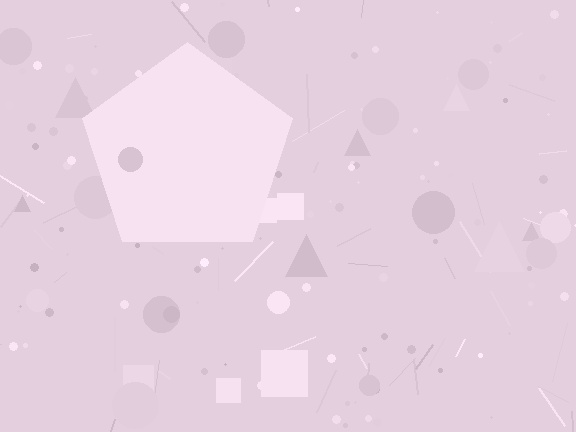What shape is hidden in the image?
A pentagon is hidden in the image.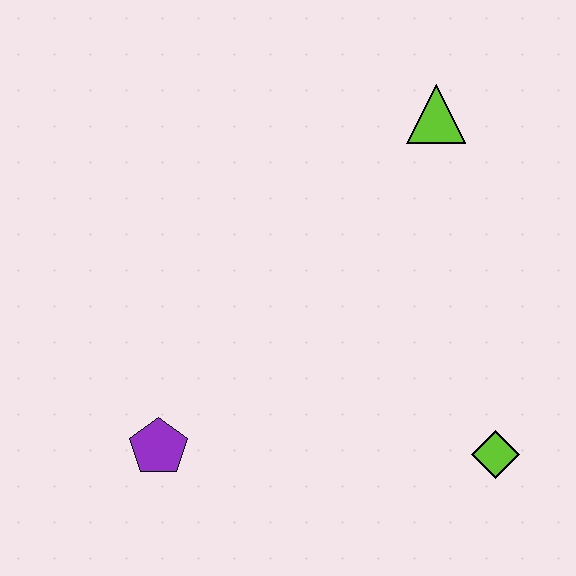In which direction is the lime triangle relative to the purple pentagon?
The lime triangle is above the purple pentagon.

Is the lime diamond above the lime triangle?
No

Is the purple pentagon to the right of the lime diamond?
No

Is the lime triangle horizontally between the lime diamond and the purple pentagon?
Yes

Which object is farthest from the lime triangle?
The purple pentagon is farthest from the lime triangle.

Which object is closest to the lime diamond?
The purple pentagon is closest to the lime diamond.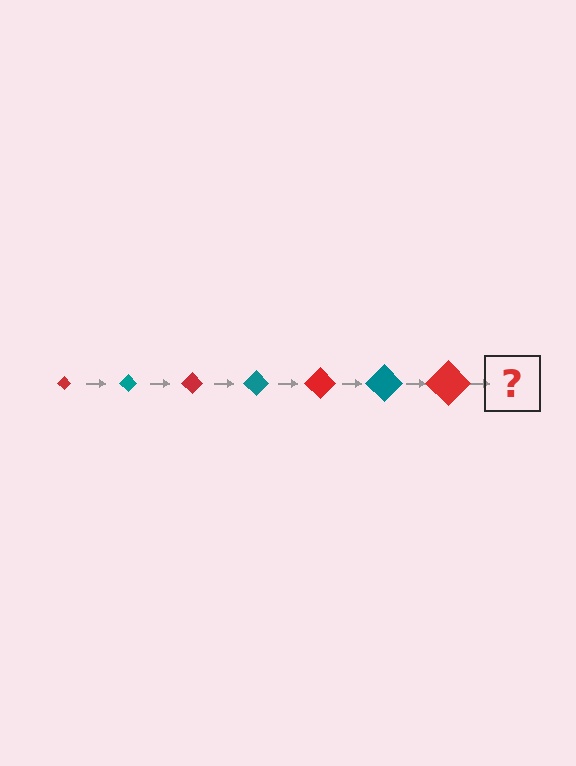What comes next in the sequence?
The next element should be a teal diamond, larger than the previous one.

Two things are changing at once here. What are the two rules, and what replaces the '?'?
The two rules are that the diamond grows larger each step and the color cycles through red and teal. The '?' should be a teal diamond, larger than the previous one.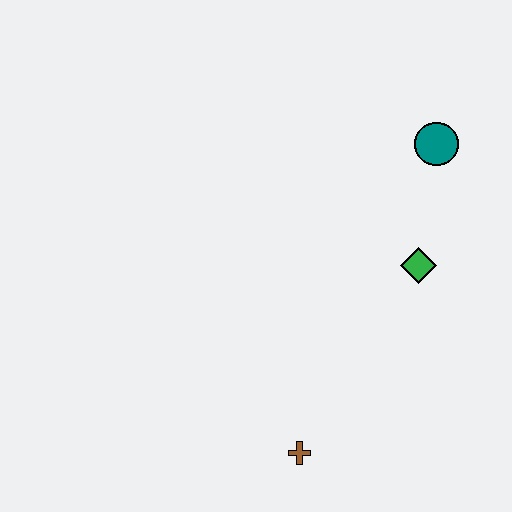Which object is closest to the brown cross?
The green diamond is closest to the brown cross.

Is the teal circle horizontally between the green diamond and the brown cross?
No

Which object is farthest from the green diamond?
The brown cross is farthest from the green diamond.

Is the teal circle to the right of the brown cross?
Yes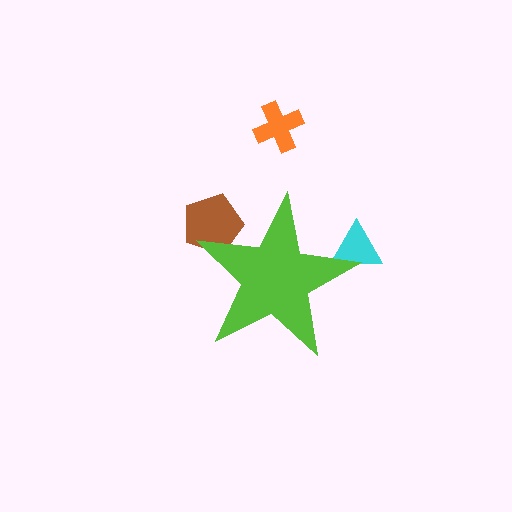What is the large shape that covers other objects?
A lime star.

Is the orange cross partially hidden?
No, the orange cross is fully visible.